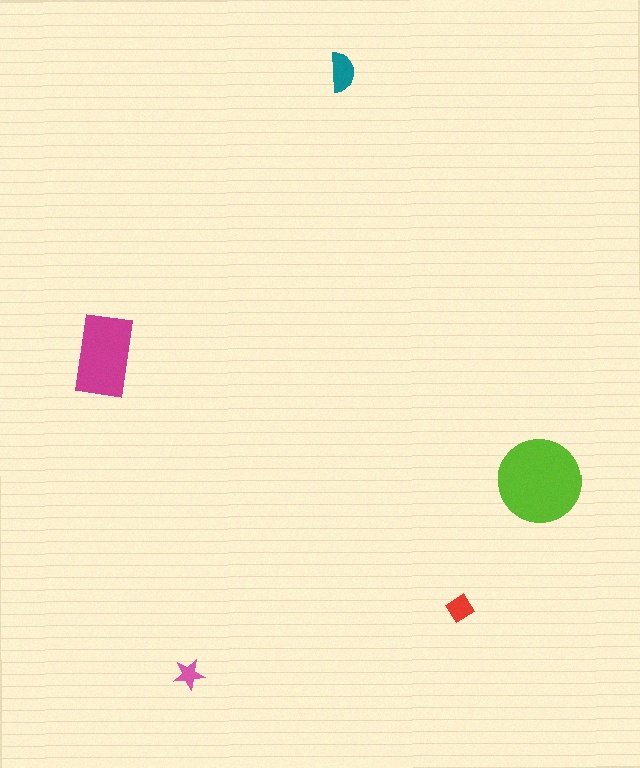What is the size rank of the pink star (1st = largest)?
5th.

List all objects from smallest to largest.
The pink star, the red diamond, the teal semicircle, the magenta rectangle, the lime circle.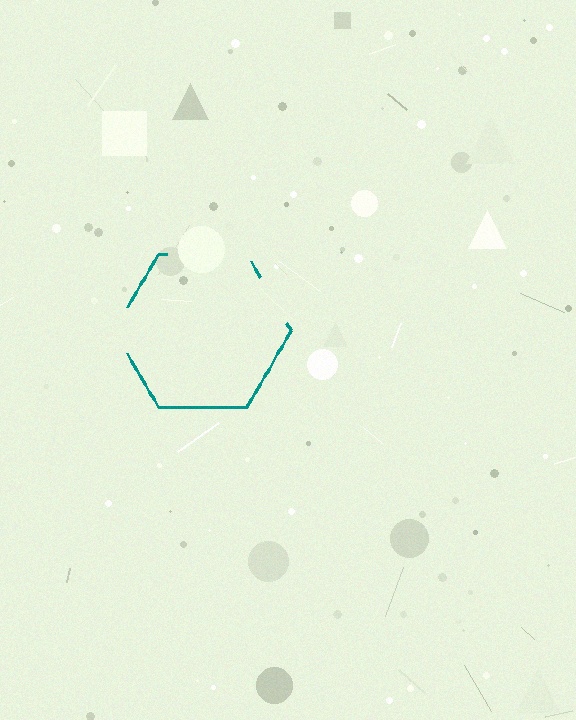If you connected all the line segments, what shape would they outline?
They would outline a hexagon.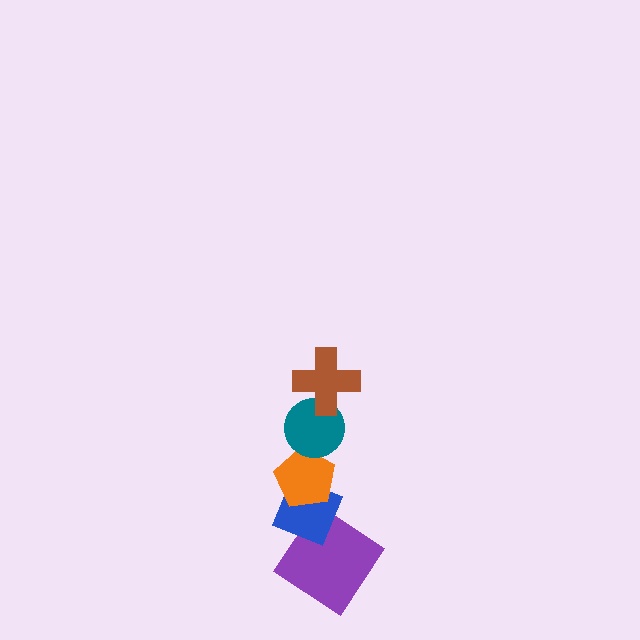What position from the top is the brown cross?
The brown cross is 1st from the top.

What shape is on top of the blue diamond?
The orange pentagon is on top of the blue diamond.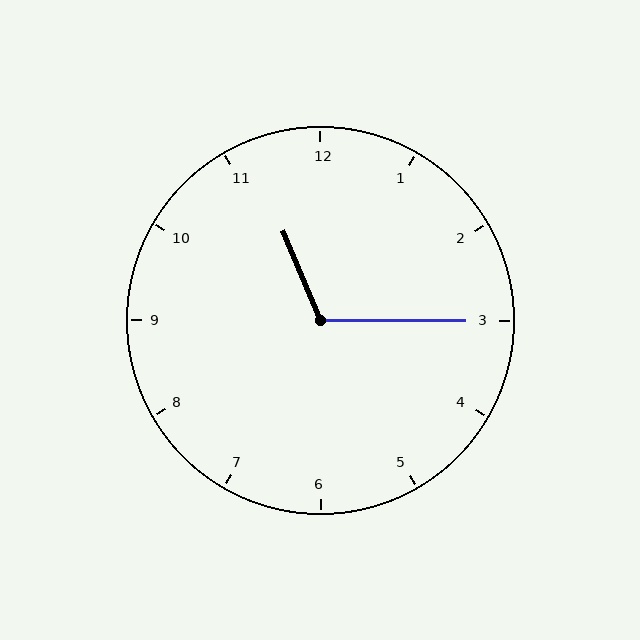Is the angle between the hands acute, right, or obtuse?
It is obtuse.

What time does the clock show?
11:15.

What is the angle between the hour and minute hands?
Approximately 112 degrees.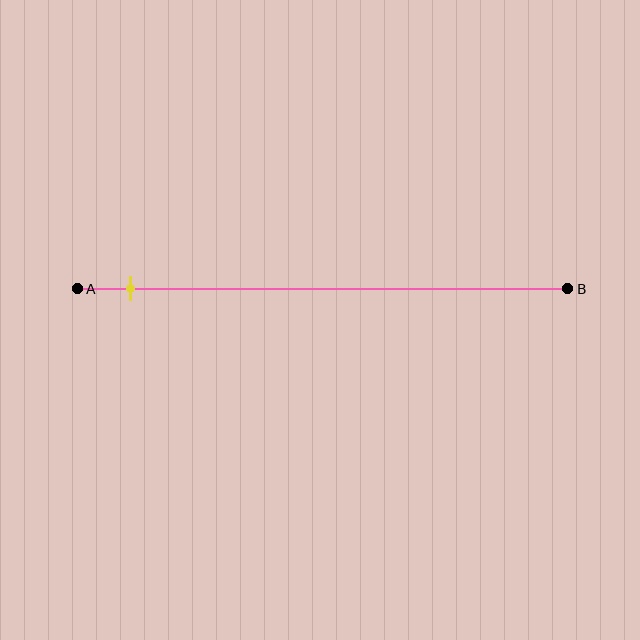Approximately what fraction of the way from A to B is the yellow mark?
The yellow mark is approximately 10% of the way from A to B.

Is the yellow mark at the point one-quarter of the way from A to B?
No, the mark is at about 10% from A, not at the 25% one-quarter point.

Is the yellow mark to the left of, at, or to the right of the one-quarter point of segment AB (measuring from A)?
The yellow mark is to the left of the one-quarter point of segment AB.